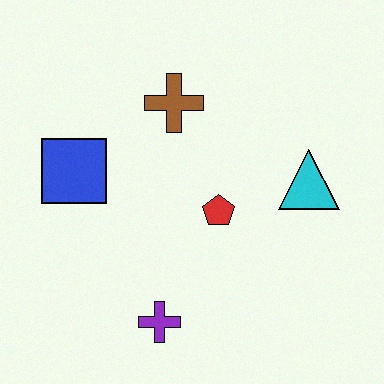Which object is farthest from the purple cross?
The brown cross is farthest from the purple cross.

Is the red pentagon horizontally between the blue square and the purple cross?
No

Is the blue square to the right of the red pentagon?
No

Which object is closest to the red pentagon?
The cyan triangle is closest to the red pentagon.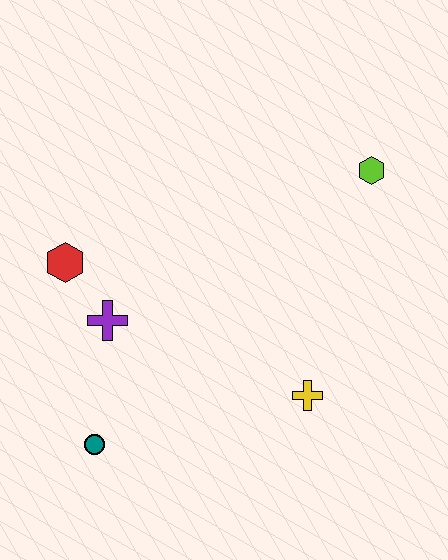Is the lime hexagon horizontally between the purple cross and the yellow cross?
No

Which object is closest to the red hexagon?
The purple cross is closest to the red hexagon.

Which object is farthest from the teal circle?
The lime hexagon is farthest from the teal circle.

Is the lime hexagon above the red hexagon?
Yes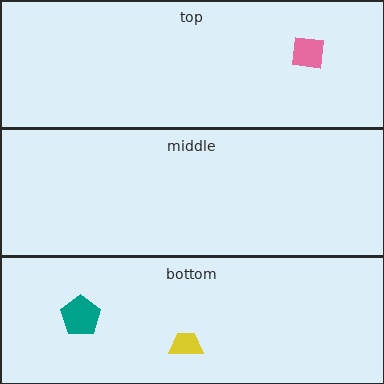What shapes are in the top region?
The pink square.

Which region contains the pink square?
The top region.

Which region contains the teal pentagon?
The bottom region.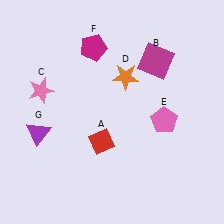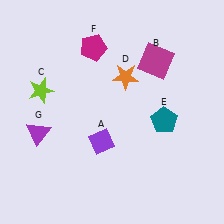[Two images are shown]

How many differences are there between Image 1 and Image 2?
There are 3 differences between the two images.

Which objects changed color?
A changed from red to purple. C changed from pink to lime. E changed from pink to teal.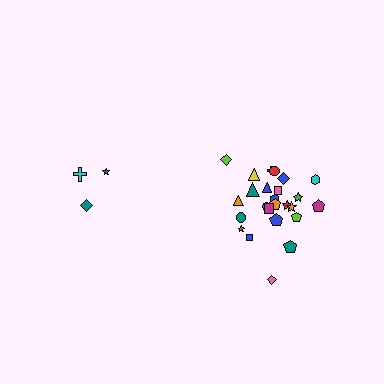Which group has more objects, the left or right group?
The right group.